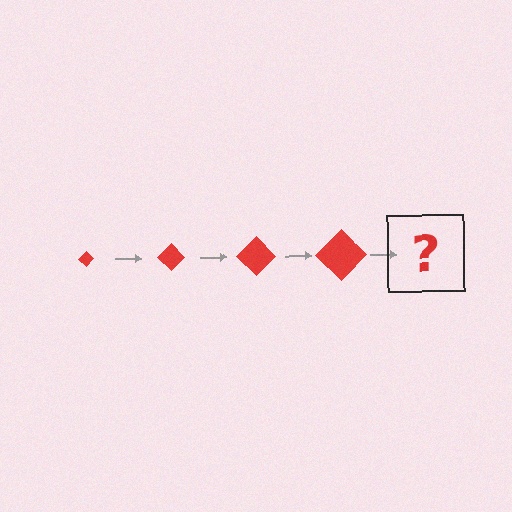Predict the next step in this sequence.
The next step is a red diamond, larger than the previous one.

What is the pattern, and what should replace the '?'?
The pattern is that the diamond gets progressively larger each step. The '?' should be a red diamond, larger than the previous one.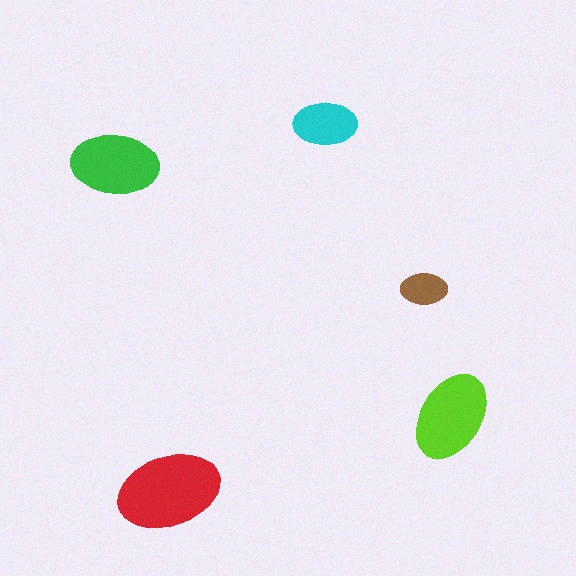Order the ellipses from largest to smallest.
the red one, the lime one, the green one, the cyan one, the brown one.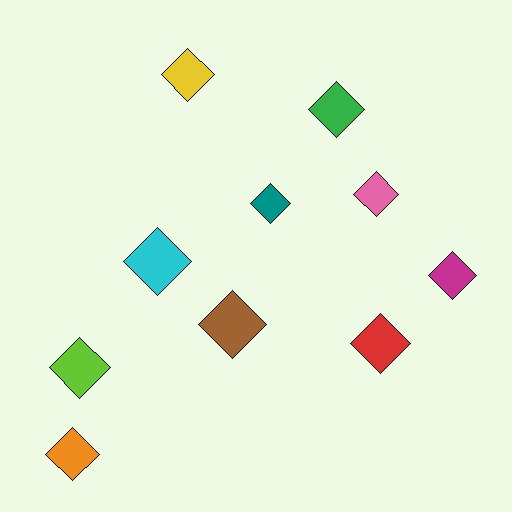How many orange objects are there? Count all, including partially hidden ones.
There is 1 orange object.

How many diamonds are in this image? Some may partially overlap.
There are 10 diamonds.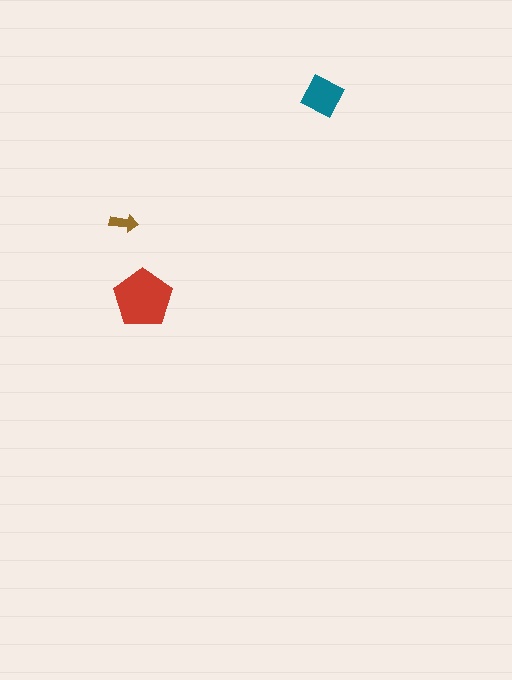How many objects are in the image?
There are 3 objects in the image.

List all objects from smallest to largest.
The brown arrow, the teal square, the red pentagon.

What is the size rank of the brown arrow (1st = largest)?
3rd.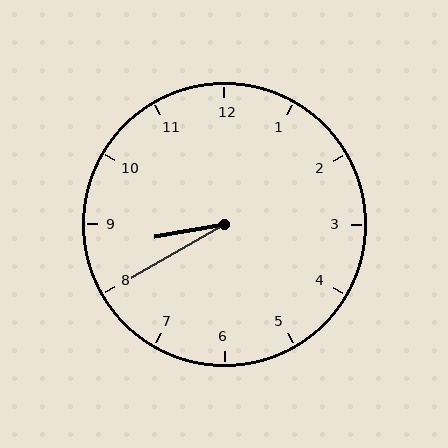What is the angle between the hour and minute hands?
Approximately 20 degrees.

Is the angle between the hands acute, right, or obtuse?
It is acute.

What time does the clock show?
8:40.